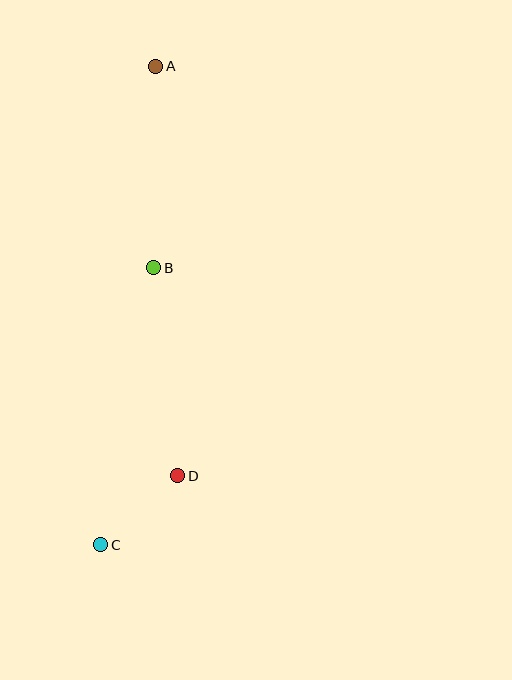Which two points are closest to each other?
Points C and D are closest to each other.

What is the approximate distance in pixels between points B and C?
The distance between B and C is approximately 282 pixels.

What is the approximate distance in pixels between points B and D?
The distance between B and D is approximately 209 pixels.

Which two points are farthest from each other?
Points A and C are farthest from each other.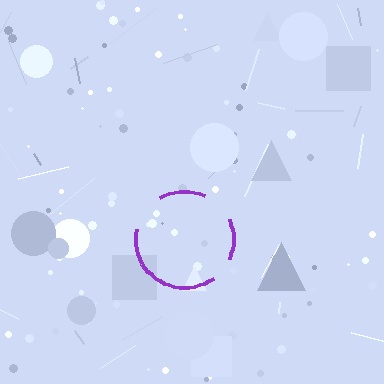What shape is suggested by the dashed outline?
The dashed outline suggests a circle.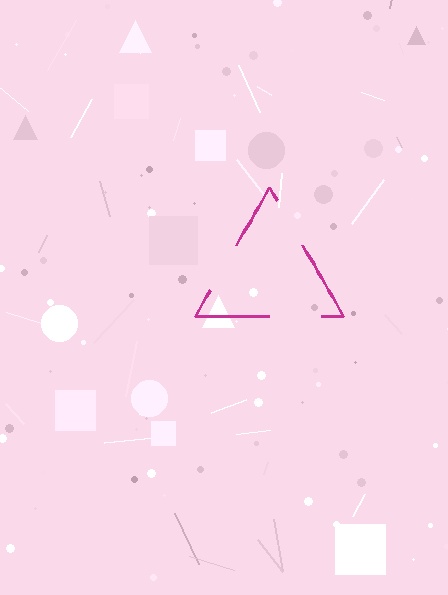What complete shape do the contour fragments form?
The contour fragments form a triangle.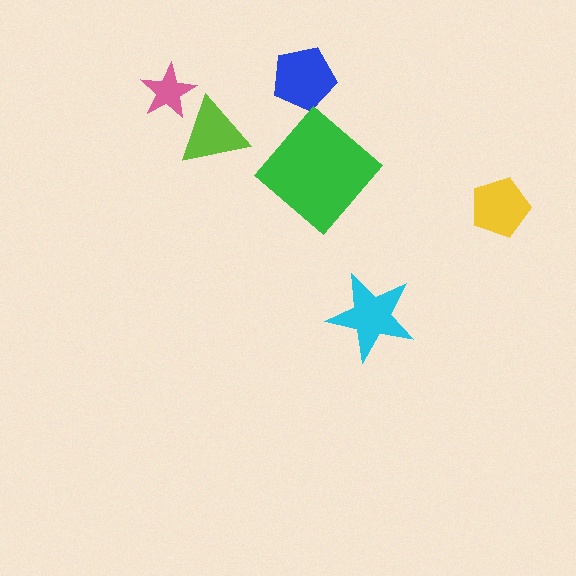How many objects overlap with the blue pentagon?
0 objects overlap with the blue pentagon.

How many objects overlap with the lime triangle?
1 object overlaps with the lime triangle.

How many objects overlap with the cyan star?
0 objects overlap with the cyan star.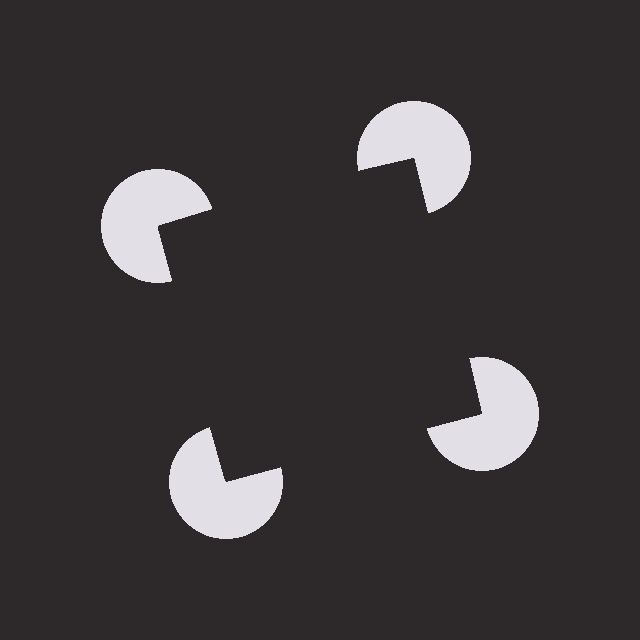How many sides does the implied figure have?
4 sides.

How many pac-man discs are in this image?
There are 4 — one at each vertex of the illusory square.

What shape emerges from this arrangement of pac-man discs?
An illusory square — its edges are inferred from the aligned wedge cuts in the pac-man discs, not physically drawn.